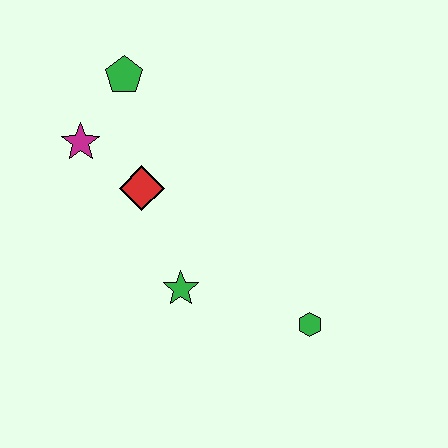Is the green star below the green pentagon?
Yes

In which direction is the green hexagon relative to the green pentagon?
The green hexagon is below the green pentagon.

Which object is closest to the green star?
The red diamond is closest to the green star.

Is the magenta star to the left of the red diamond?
Yes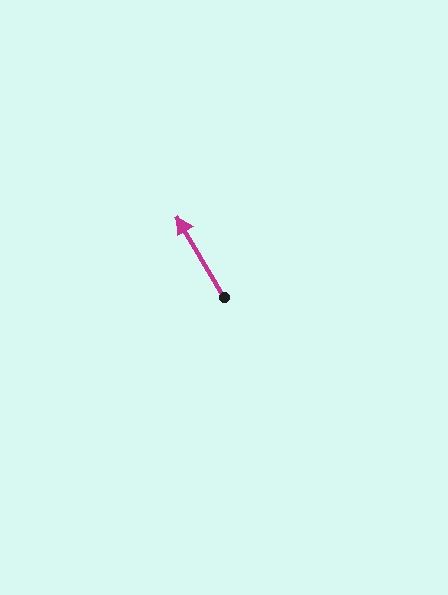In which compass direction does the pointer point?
Northwest.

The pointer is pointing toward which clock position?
Roughly 11 o'clock.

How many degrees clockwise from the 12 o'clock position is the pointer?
Approximately 330 degrees.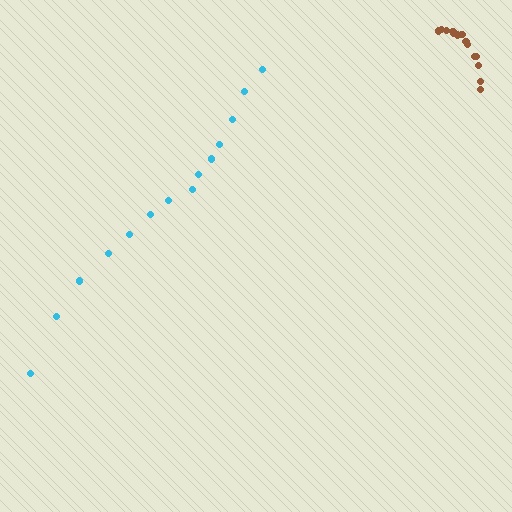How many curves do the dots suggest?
There are 2 distinct paths.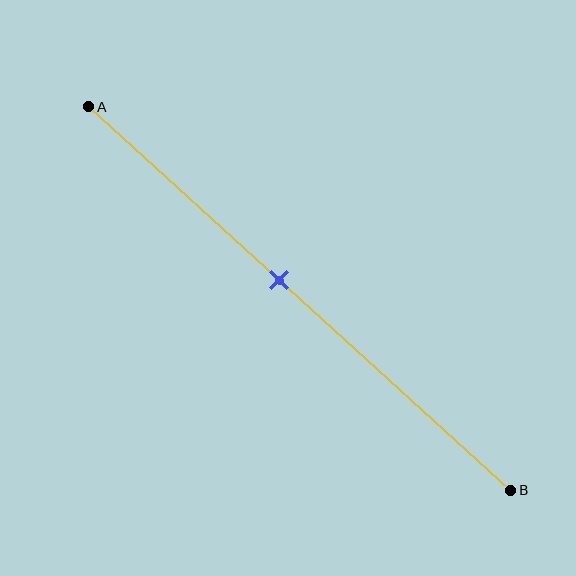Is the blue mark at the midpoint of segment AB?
No, the mark is at about 45% from A, not at the 50% midpoint.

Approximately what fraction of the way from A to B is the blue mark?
The blue mark is approximately 45% of the way from A to B.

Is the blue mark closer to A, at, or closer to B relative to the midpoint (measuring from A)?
The blue mark is closer to point A than the midpoint of segment AB.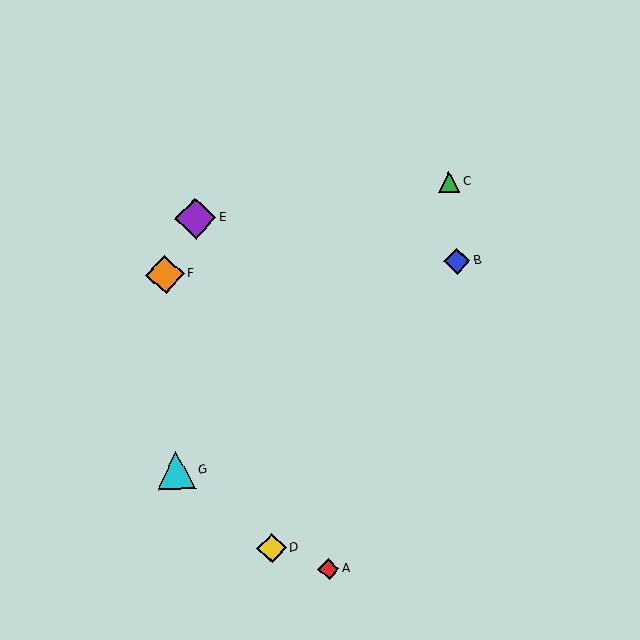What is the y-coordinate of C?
Object C is at y≈182.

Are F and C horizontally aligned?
No, F is at y≈274 and C is at y≈182.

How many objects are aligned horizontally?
2 objects (B, F) are aligned horizontally.